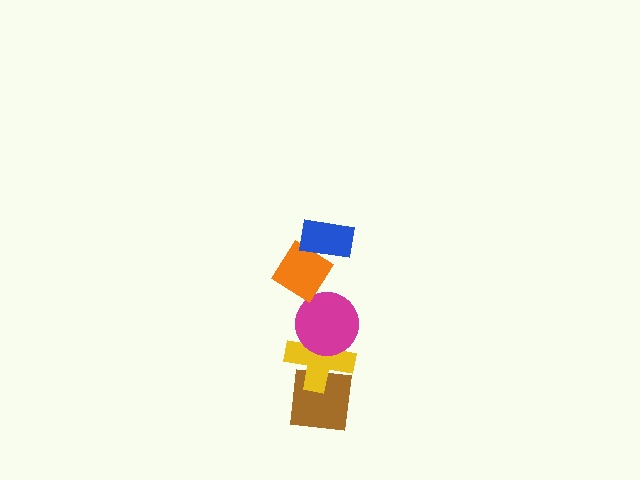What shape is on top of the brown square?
The yellow cross is on top of the brown square.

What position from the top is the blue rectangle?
The blue rectangle is 1st from the top.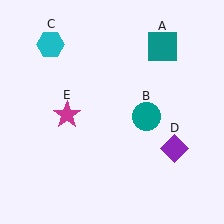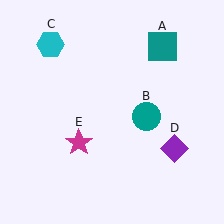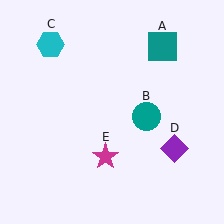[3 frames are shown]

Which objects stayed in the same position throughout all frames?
Teal square (object A) and teal circle (object B) and cyan hexagon (object C) and purple diamond (object D) remained stationary.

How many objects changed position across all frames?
1 object changed position: magenta star (object E).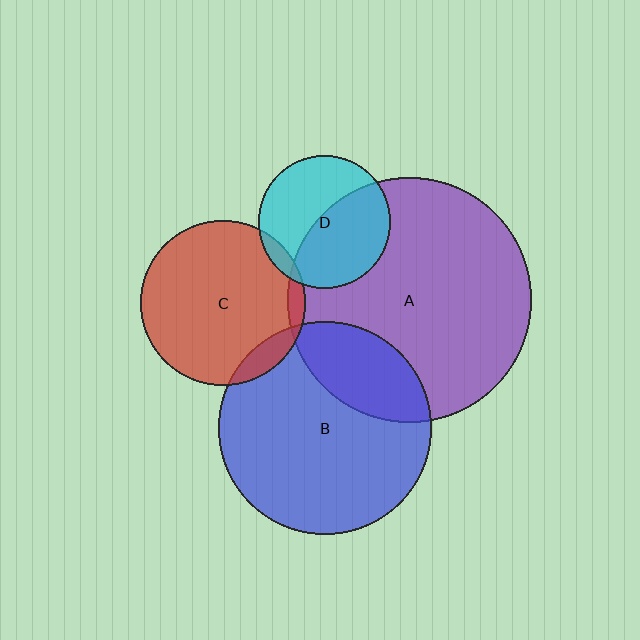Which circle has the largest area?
Circle A (purple).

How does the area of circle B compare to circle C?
Approximately 1.7 times.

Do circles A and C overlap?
Yes.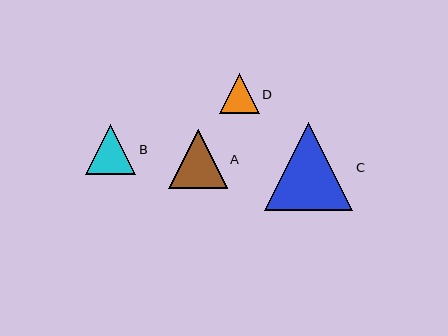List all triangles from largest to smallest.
From largest to smallest: C, A, B, D.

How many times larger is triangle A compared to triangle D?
Triangle A is approximately 1.5 times the size of triangle D.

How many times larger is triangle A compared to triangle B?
Triangle A is approximately 1.2 times the size of triangle B.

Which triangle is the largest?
Triangle C is the largest with a size of approximately 88 pixels.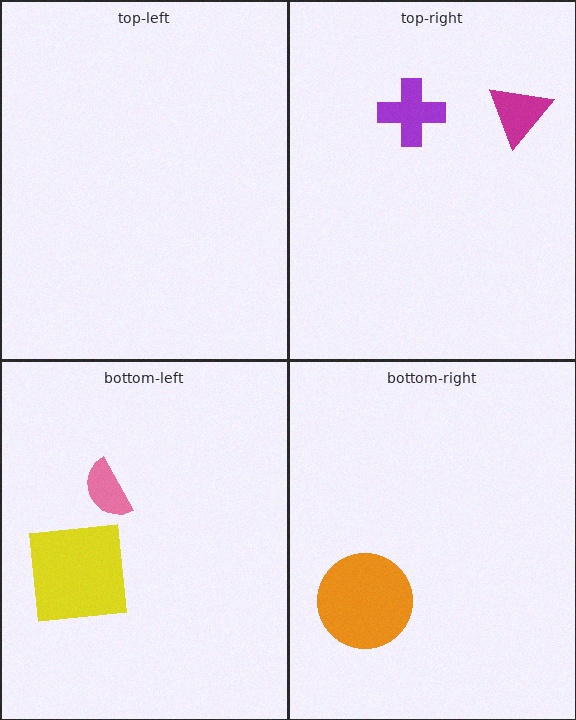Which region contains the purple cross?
The top-right region.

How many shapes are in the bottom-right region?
1.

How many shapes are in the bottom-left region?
2.